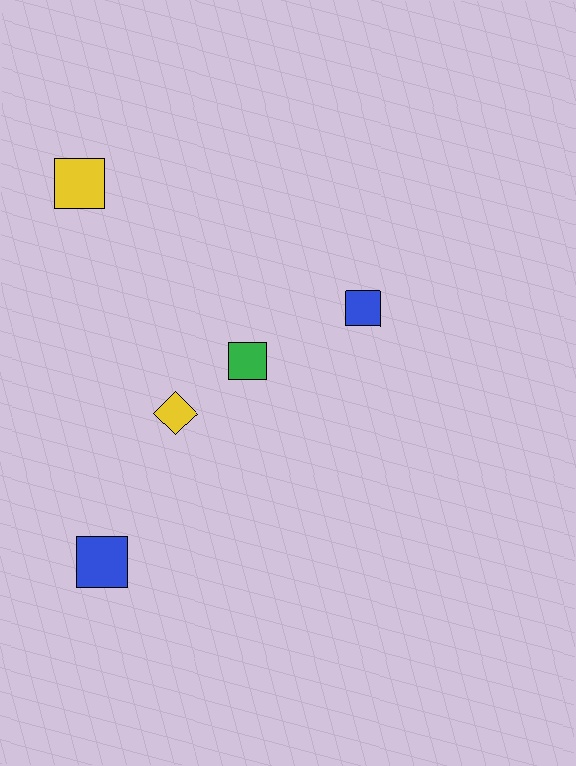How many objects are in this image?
There are 5 objects.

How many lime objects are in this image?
There are no lime objects.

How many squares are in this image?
There are 4 squares.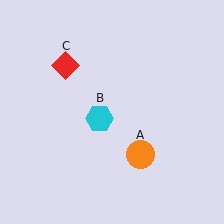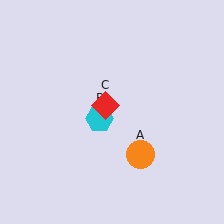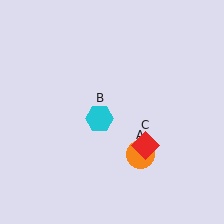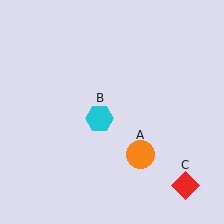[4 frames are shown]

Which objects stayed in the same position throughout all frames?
Orange circle (object A) and cyan hexagon (object B) remained stationary.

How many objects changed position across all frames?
1 object changed position: red diamond (object C).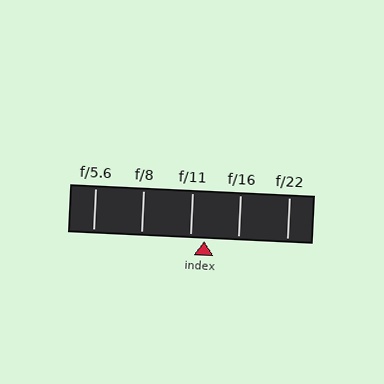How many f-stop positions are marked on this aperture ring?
There are 5 f-stop positions marked.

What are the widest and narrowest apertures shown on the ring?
The widest aperture shown is f/5.6 and the narrowest is f/22.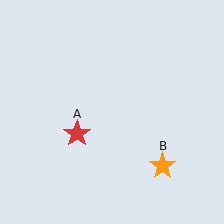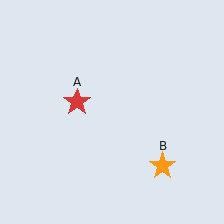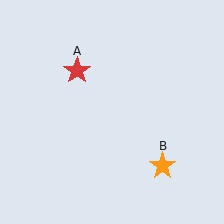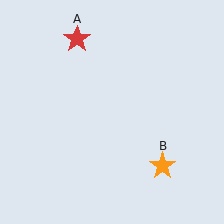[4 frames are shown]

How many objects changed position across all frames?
1 object changed position: red star (object A).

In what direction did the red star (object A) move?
The red star (object A) moved up.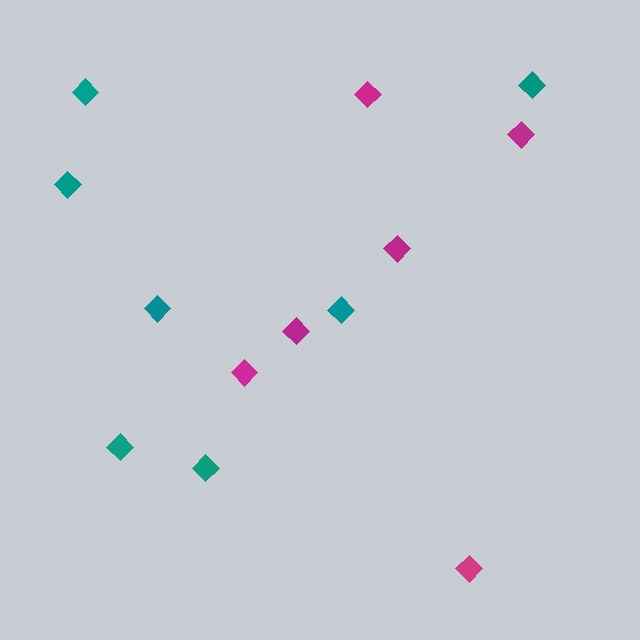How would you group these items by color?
There are 2 groups: one group of teal diamonds (7) and one group of magenta diamonds (6).